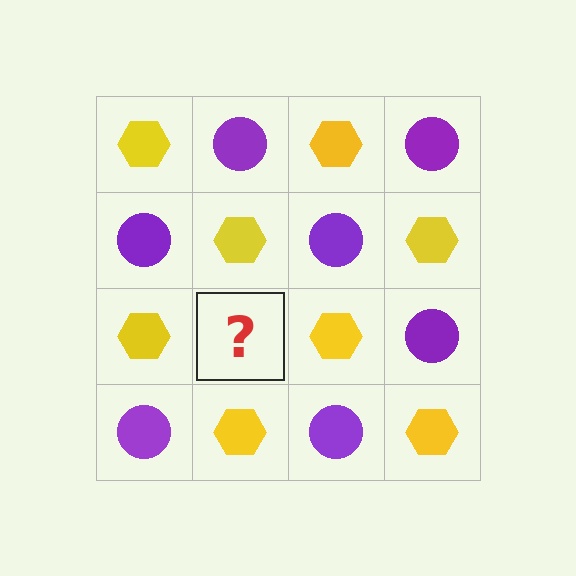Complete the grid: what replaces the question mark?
The question mark should be replaced with a purple circle.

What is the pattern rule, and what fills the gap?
The rule is that it alternates yellow hexagon and purple circle in a checkerboard pattern. The gap should be filled with a purple circle.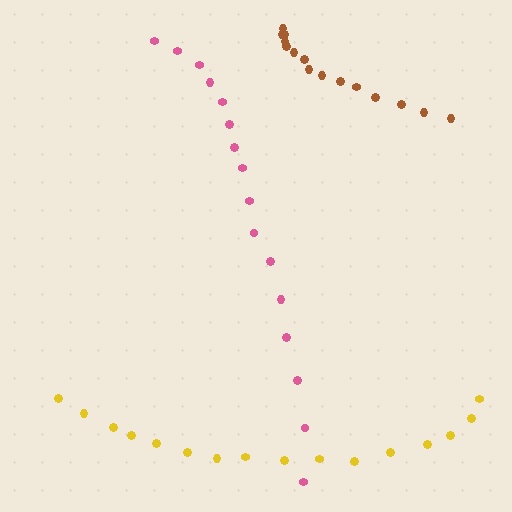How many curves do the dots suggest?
There are 3 distinct paths.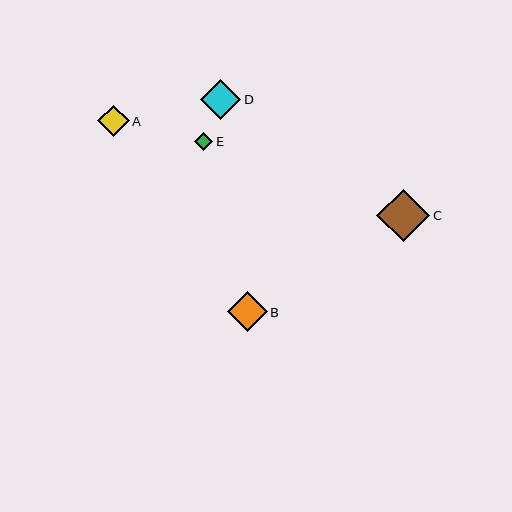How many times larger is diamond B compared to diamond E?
Diamond B is approximately 2.2 times the size of diamond E.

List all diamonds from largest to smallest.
From largest to smallest: C, D, B, A, E.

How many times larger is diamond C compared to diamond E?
Diamond C is approximately 3.0 times the size of diamond E.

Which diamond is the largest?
Diamond C is the largest with a size of approximately 53 pixels.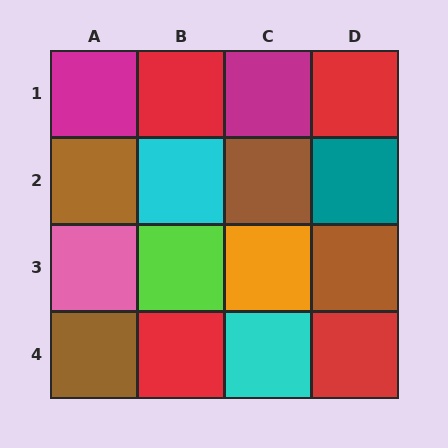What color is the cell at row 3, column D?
Brown.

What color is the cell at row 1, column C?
Magenta.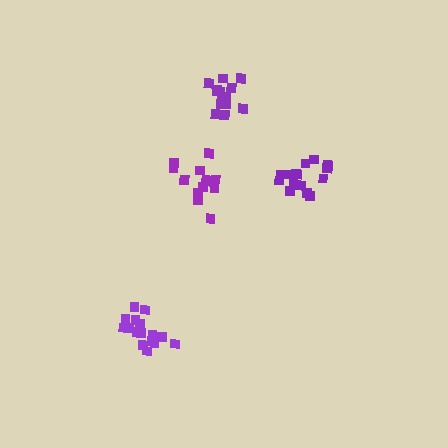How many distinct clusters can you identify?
There are 4 distinct clusters.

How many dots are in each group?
Group 1: 13 dots, Group 2: 17 dots, Group 3: 17 dots, Group 4: 14 dots (61 total).